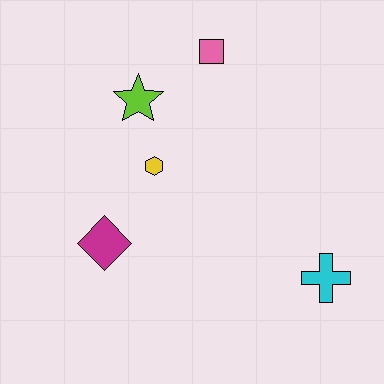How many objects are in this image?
There are 5 objects.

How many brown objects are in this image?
There are no brown objects.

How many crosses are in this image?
There is 1 cross.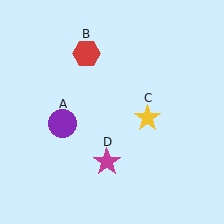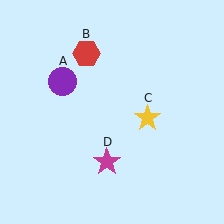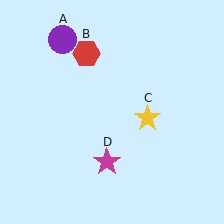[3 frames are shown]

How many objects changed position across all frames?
1 object changed position: purple circle (object A).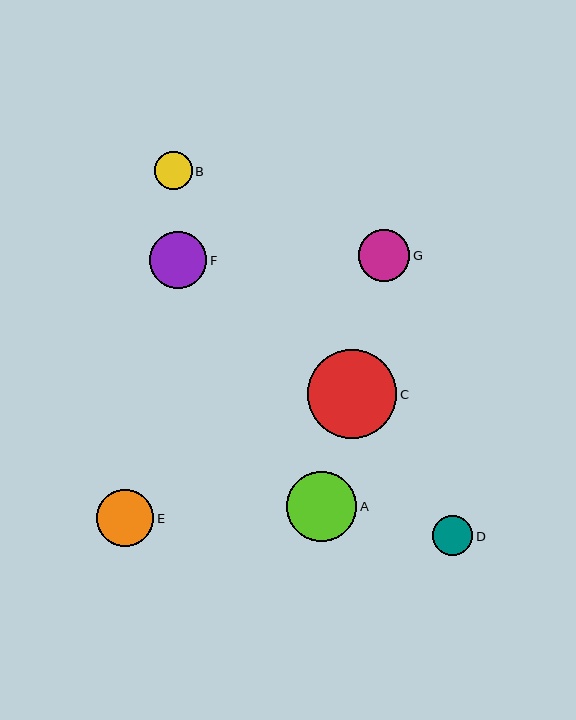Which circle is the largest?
Circle C is the largest with a size of approximately 89 pixels.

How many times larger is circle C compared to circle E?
Circle C is approximately 1.6 times the size of circle E.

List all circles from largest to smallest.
From largest to smallest: C, A, F, E, G, D, B.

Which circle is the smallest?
Circle B is the smallest with a size of approximately 38 pixels.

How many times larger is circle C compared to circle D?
Circle C is approximately 2.2 times the size of circle D.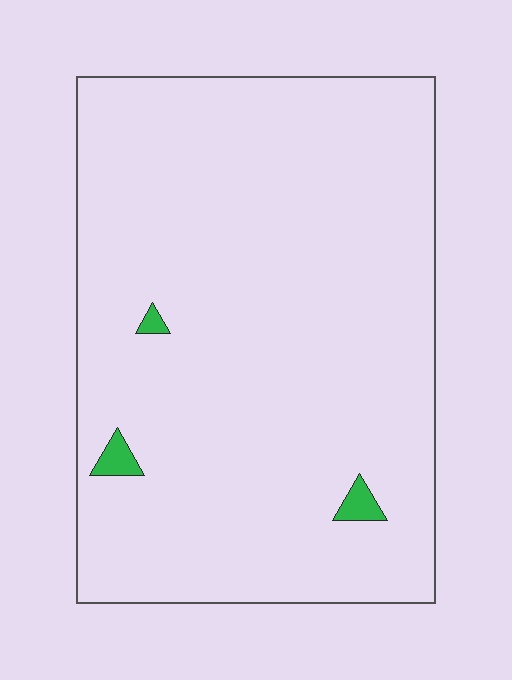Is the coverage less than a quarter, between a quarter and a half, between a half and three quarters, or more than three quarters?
Less than a quarter.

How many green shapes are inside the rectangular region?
3.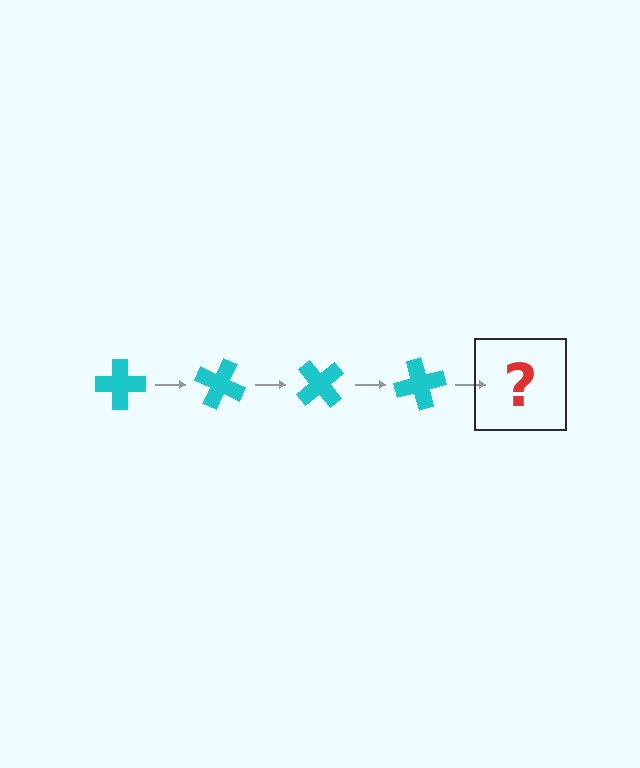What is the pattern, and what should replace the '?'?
The pattern is that the cross rotates 25 degrees each step. The '?' should be a cyan cross rotated 100 degrees.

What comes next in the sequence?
The next element should be a cyan cross rotated 100 degrees.